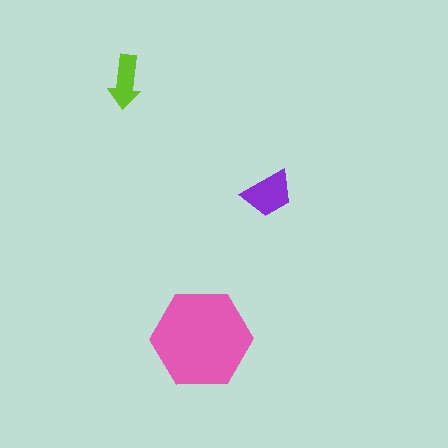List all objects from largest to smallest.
The pink hexagon, the purple trapezoid, the lime arrow.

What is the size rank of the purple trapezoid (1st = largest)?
2nd.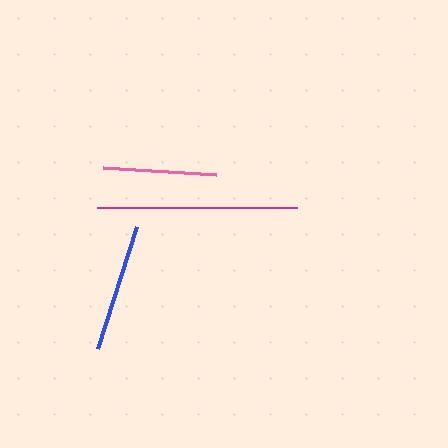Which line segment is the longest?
The magenta line is the longest at approximately 200 pixels.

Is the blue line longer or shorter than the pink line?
The blue line is longer than the pink line.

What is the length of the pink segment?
The pink segment is approximately 113 pixels long.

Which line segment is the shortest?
The pink line is the shortest at approximately 113 pixels.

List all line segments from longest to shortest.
From longest to shortest: magenta, blue, pink.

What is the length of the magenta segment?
The magenta segment is approximately 200 pixels long.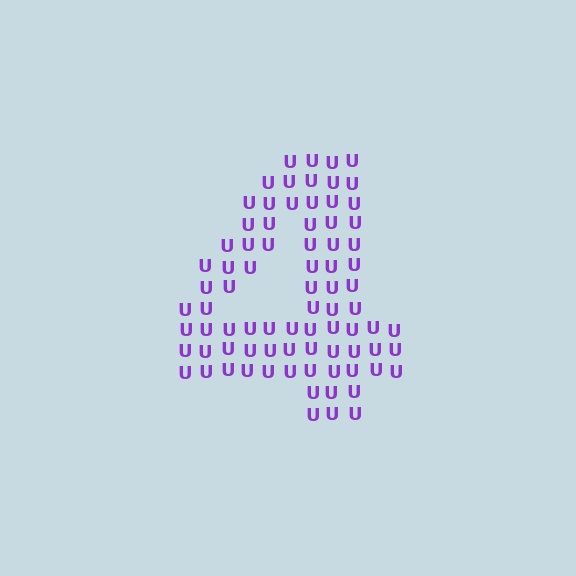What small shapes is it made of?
It is made of small letter U's.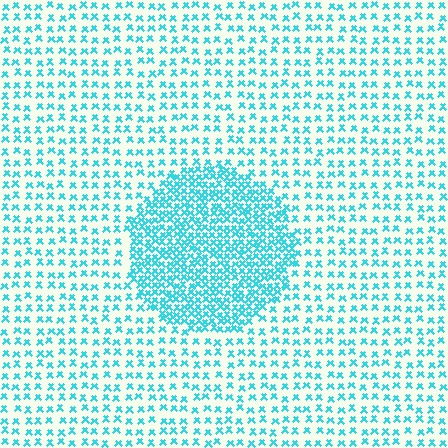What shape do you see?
I see a circle.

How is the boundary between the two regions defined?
The boundary is defined by a change in element density (approximately 2.4x ratio). All elements are the same color, size, and shape.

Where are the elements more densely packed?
The elements are more densely packed inside the circle boundary.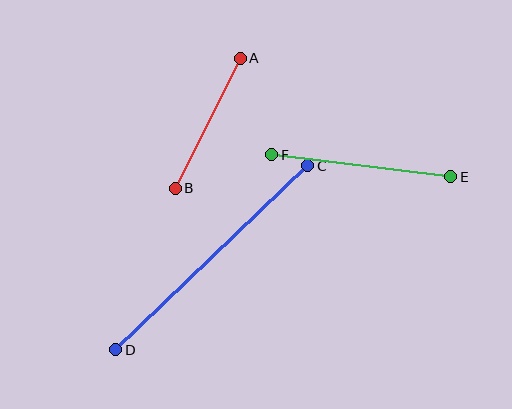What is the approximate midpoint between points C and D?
The midpoint is at approximately (212, 258) pixels.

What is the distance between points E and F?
The distance is approximately 181 pixels.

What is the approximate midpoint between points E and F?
The midpoint is at approximately (361, 166) pixels.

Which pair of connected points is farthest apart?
Points C and D are farthest apart.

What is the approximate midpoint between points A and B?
The midpoint is at approximately (208, 123) pixels.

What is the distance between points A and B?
The distance is approximately 145 pixels.